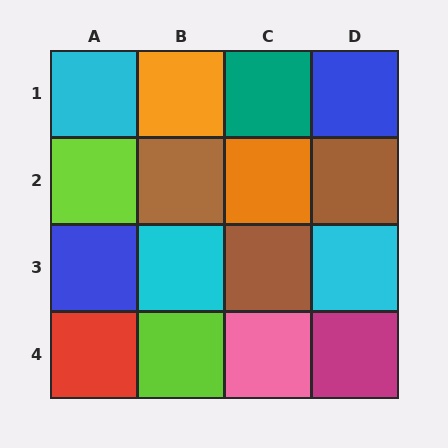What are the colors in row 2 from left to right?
Lime, brown, orange, brown.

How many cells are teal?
1 cell is teal.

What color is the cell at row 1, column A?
Cyan.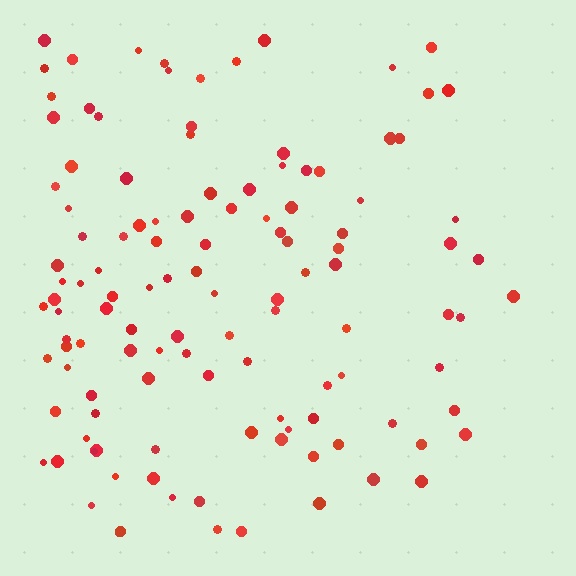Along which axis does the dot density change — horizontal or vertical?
Horizontal.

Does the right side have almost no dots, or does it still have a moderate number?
Still a moderate number, just noticeably fewer than the left.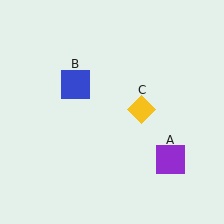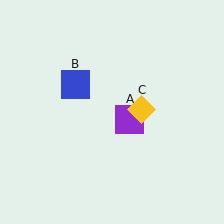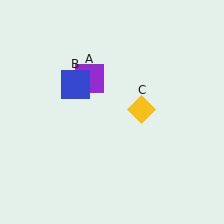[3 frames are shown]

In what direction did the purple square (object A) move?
The purple square (object A) moved up and to the left.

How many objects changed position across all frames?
1 object changed position: purple square (object A).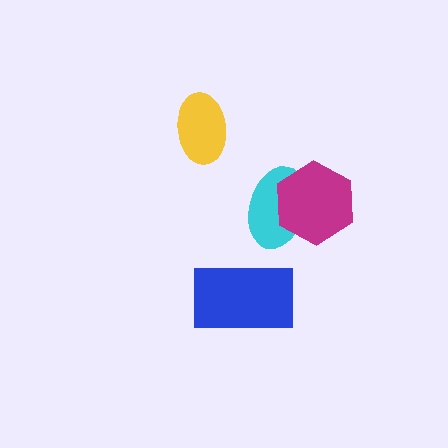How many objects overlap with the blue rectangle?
0 objects overlap with the blue rectangle.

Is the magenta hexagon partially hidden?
No, no other shape covers it.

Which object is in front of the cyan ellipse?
The magenta hexagon is in front of the cyan ellipse.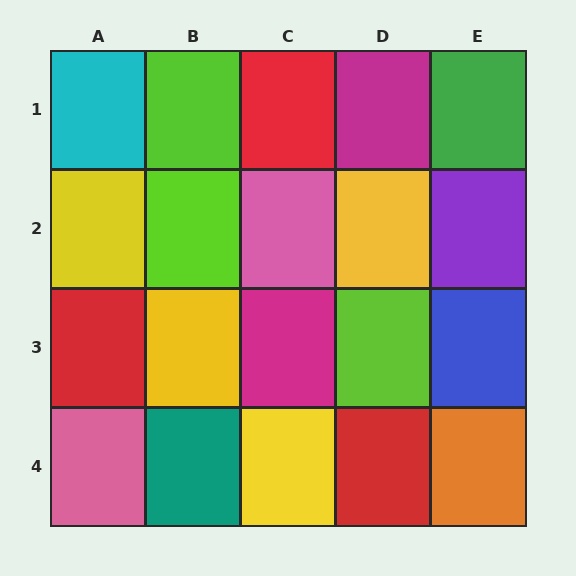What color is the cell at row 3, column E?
Blue.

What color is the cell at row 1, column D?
Magenta.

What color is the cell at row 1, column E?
Green.